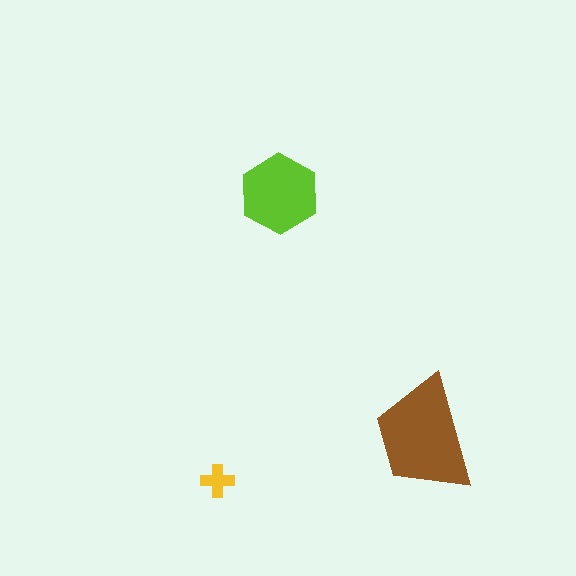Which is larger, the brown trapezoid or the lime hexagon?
The brown trapezoid.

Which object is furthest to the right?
The brown trapezoid is rightmost.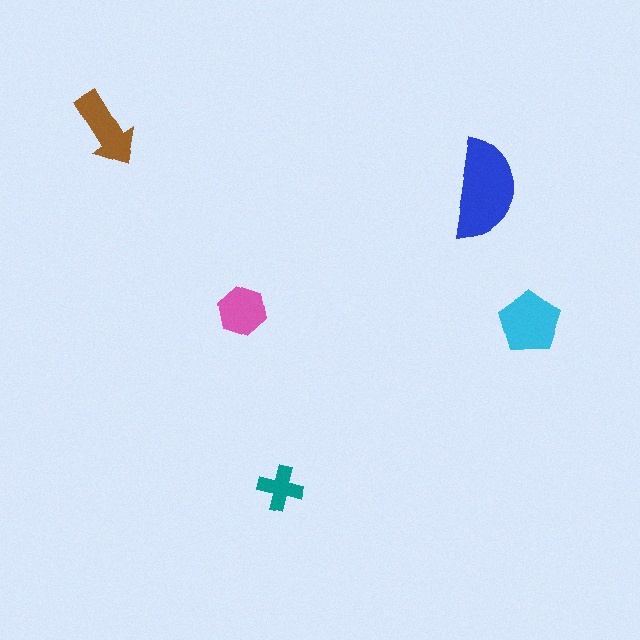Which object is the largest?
The blue semicircle.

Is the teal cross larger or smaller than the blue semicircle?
Smaller.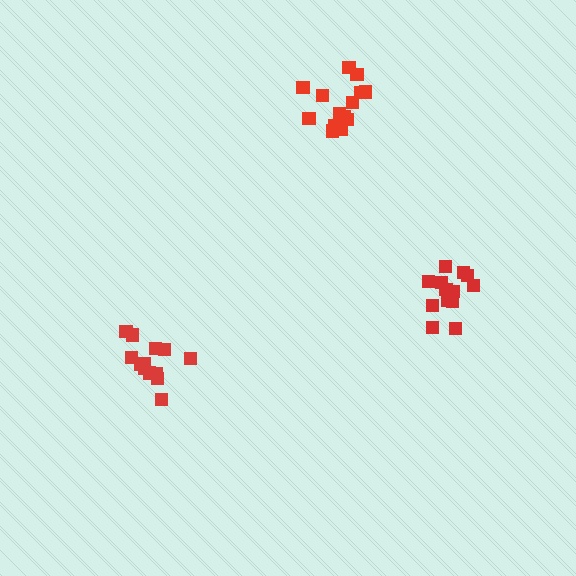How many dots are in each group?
Group 1: 14 dots, Group 2: 15 dots, Group 3: 13 dots (42 total).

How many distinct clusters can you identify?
There are 3 distinct clusters.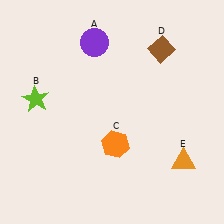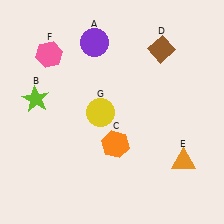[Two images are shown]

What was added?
A pink hexagon (F), a yellow circle (G) were added in Image 2.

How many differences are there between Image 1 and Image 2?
There are 2 differences between the two images.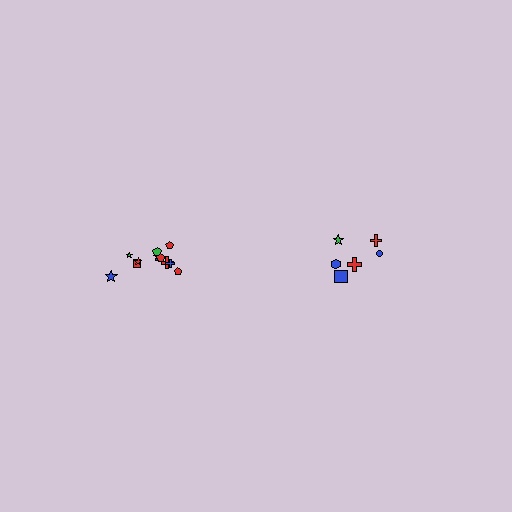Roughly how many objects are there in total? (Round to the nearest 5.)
Roughly 20 objects in total.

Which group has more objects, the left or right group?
The left group.